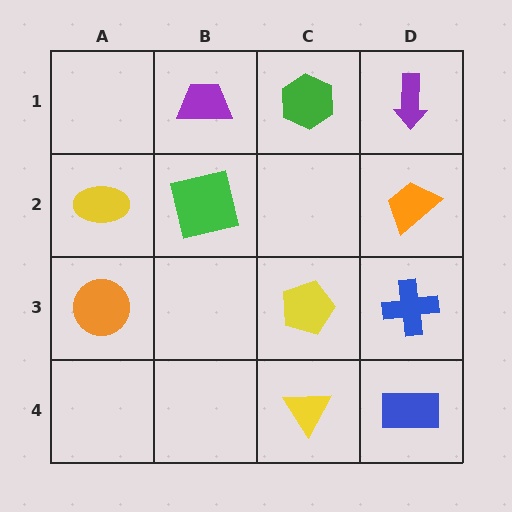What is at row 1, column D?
A purple arrow.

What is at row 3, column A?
An orange circle.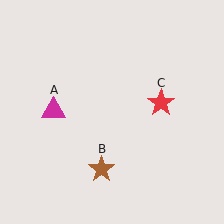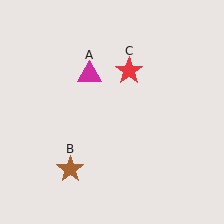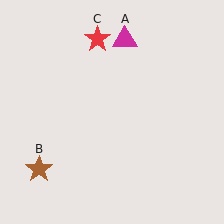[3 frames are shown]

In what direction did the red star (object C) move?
The red star (object C) moved up and to the left.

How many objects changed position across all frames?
3 objects changed position: magenta triangle (object A), brown star (object B), red star (object C).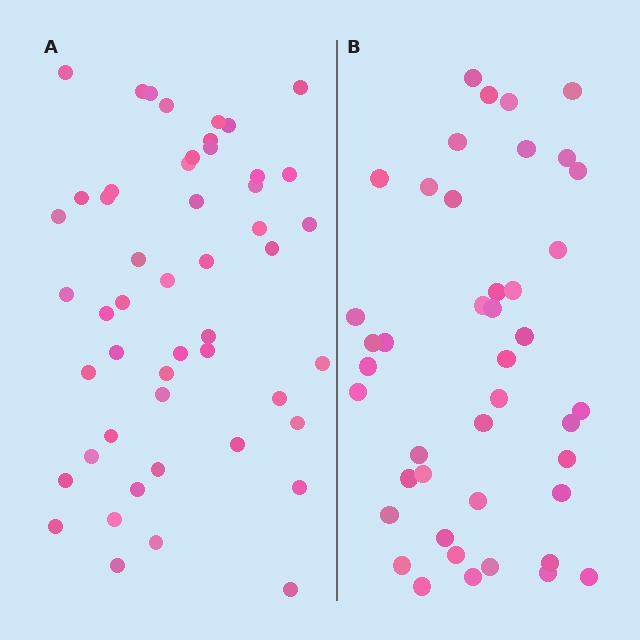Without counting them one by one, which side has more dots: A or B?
Region A (the left region) has more dots.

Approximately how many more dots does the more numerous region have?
Region A has roughly 8 or so more dots than region B.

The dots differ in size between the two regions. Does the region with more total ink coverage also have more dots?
No. Region B has more total ink coverage because its dots are larger, but region A actually contains more individual dots. Total area can be misleading — the number of items is what matters here.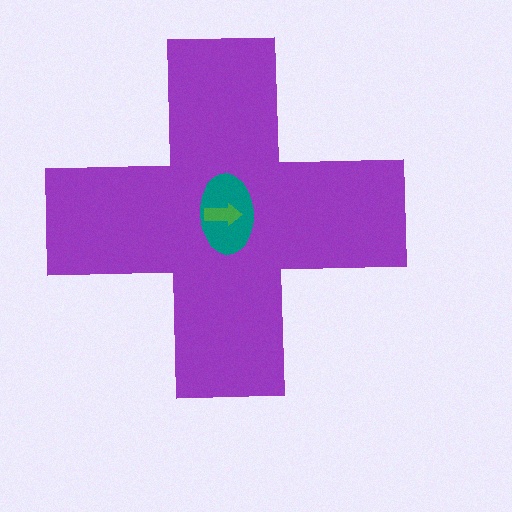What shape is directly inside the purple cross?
The teal ellipse.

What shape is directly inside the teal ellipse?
The green arrow.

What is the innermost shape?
The green arrow.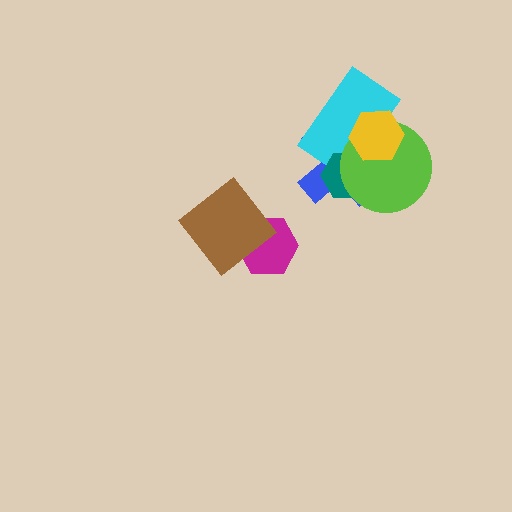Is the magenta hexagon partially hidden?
Yes, it is partially covered by another shape.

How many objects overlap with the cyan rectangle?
4 objects overlap with the cyan rectangle.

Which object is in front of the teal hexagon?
The lime circle is in front of the teal hexagon.